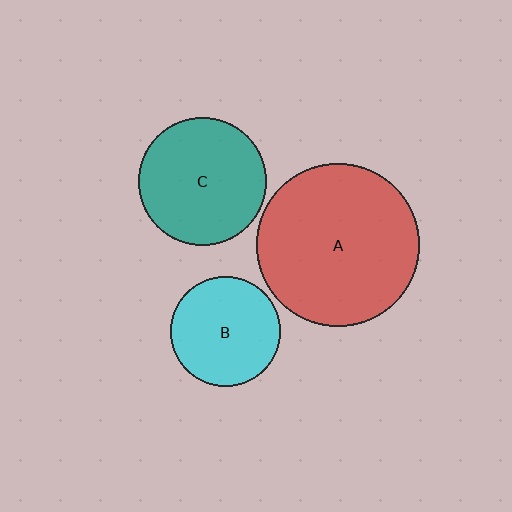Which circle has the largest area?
Circle A (red).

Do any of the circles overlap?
No, none of the circles overlap.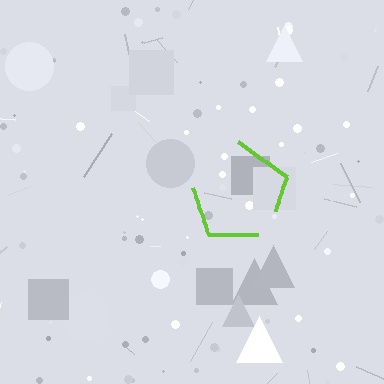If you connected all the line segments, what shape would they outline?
They would outline a pentagon.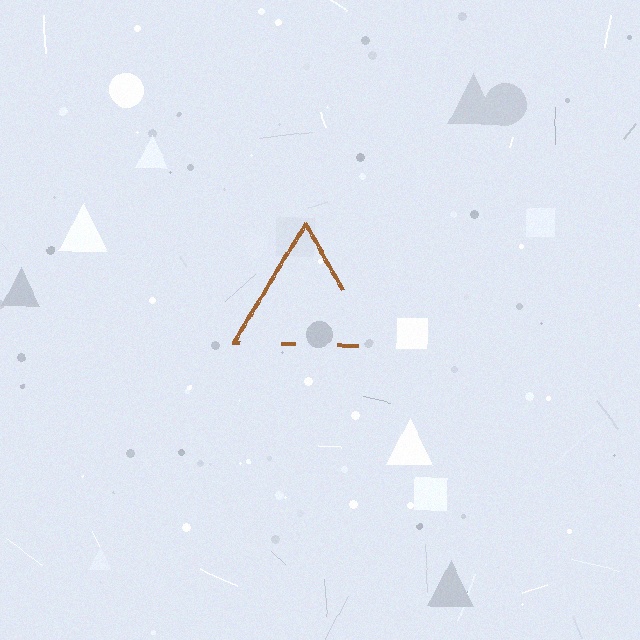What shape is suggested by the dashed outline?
The dashed outline suggests a triangle.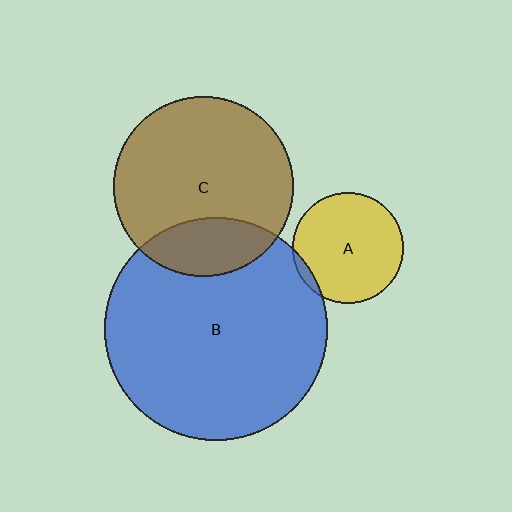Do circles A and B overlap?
Yes.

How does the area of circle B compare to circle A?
Approximately 4.0 times.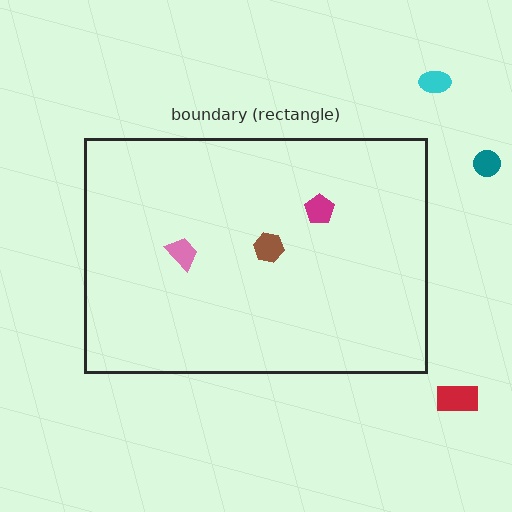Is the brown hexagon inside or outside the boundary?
Inside.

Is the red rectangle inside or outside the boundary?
Outside.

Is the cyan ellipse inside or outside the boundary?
Outside.